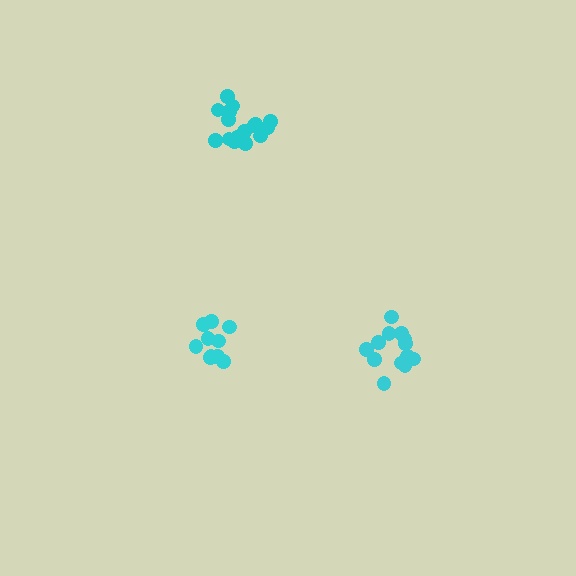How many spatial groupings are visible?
There are 3 spatial groupings.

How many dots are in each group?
Group 1: 13 dots, Group 2: 11 dots, Group 3: 16 dots (40 total).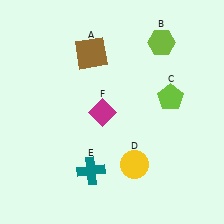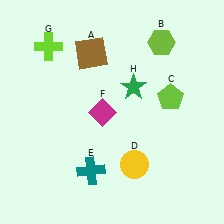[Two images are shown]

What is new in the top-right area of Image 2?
A green star (H) was added in the top-right area of Image 2.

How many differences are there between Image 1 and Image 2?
There are 2 differences between the two images.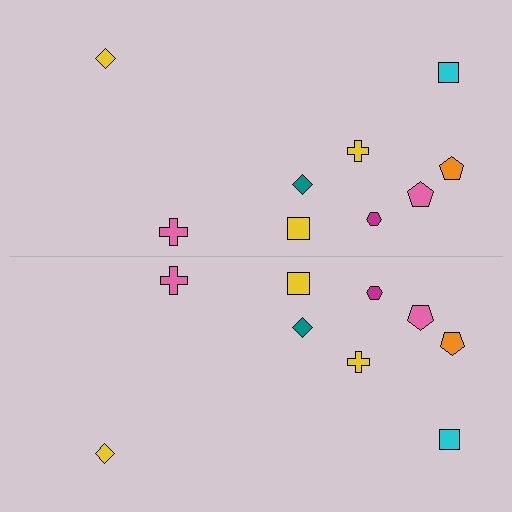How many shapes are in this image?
There are 18 shapes in this image.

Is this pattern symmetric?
Yes, this pattern has bilateral (reflection) symmetry.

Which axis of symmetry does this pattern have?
The pattern has a horizontal axis of symmetry running through the center of the image.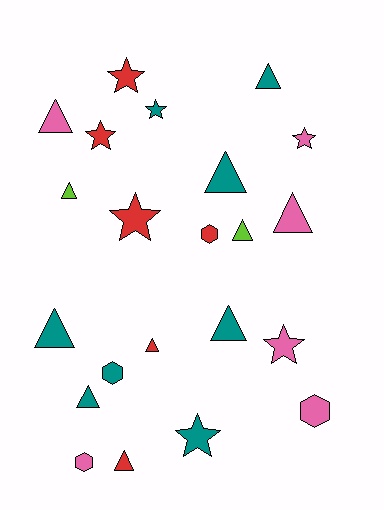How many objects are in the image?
There are 22 objects.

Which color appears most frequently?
Teal, with 8 objects.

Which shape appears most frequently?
Triangle, with 11 objects.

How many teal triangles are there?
There are 5 teal triangles.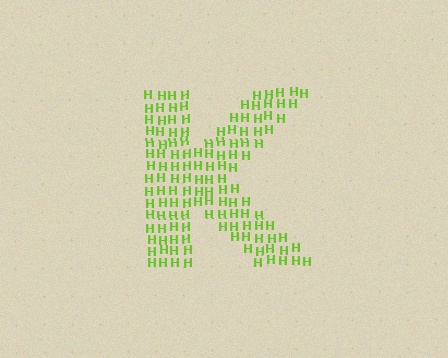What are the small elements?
The small elements are letter H's.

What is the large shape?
The large shape is the letter K.